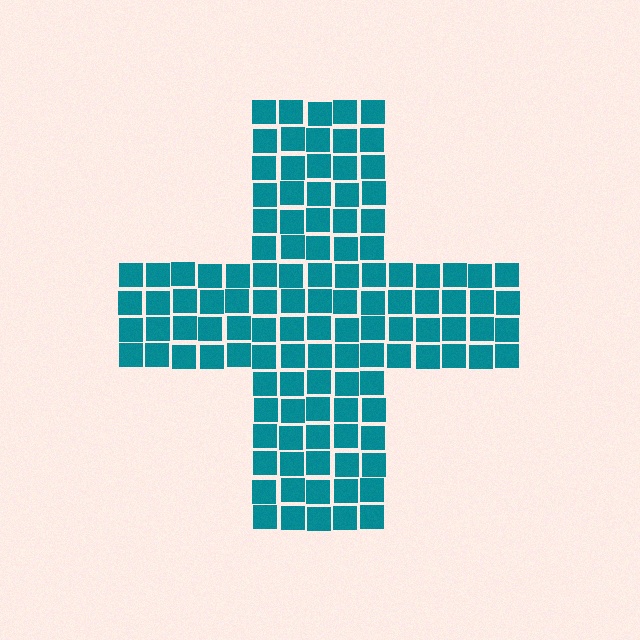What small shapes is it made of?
It is made of small squares.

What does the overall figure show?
The overall figure shows a cross.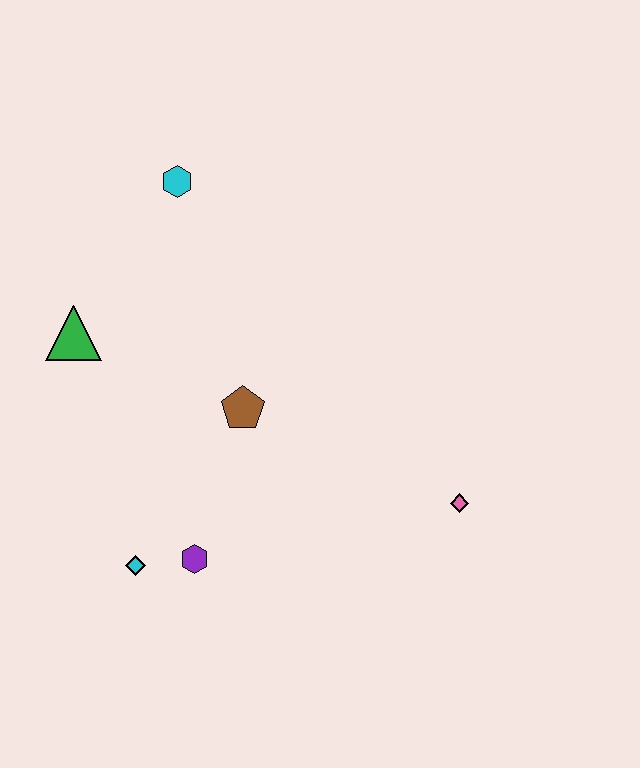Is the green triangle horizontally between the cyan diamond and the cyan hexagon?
No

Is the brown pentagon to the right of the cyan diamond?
Yes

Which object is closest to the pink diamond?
The brown pentagon is closest to the pink diamond.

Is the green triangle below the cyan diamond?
No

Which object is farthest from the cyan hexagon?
The pink diamond is farthest from the cyan hexagon.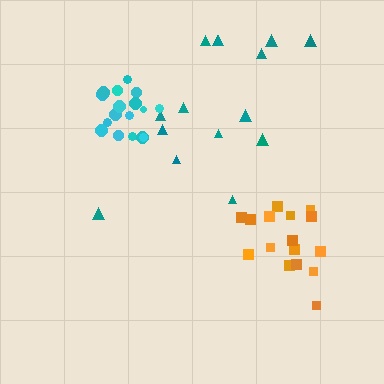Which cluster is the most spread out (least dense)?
Teal.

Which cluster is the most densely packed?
Cyan.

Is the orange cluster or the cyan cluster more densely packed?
Cyan.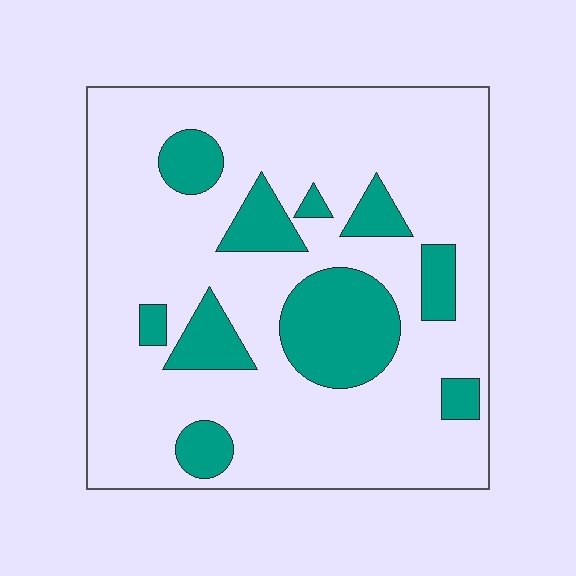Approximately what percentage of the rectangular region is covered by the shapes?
Approximately 20%.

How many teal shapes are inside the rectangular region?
10.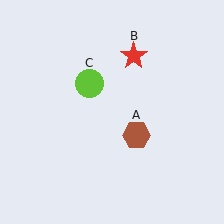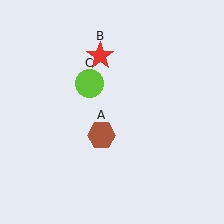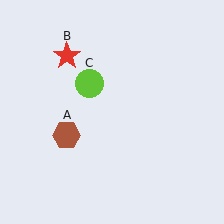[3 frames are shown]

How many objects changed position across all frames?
2 objects changed position: brown hexagon (object A), red star (object B).